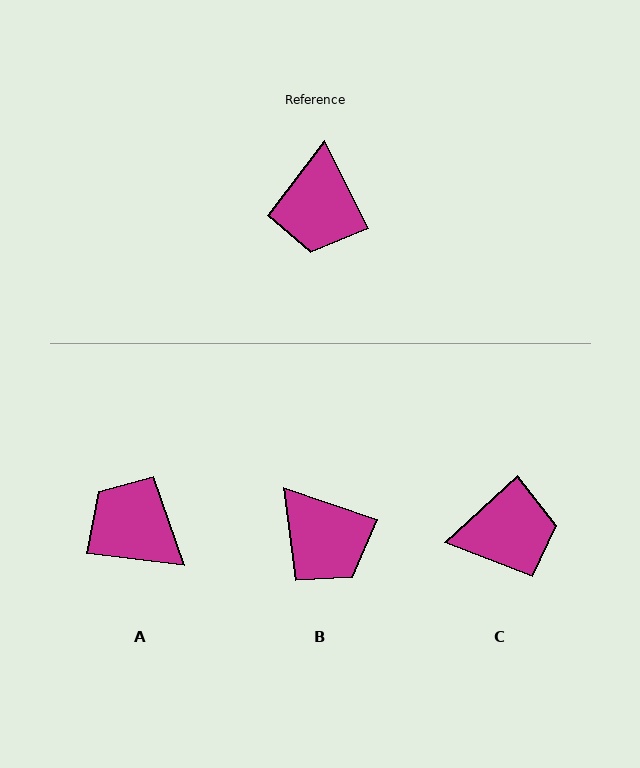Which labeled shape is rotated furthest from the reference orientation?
A, about 123 degrees away.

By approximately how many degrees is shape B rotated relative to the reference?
Approximately 45 degrees counter-clockwise.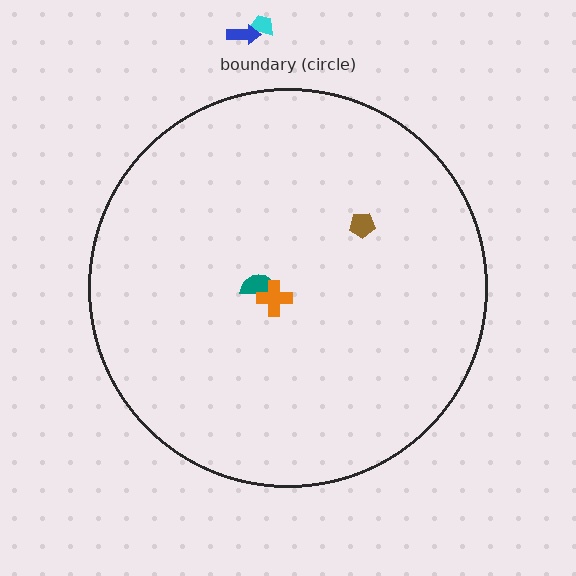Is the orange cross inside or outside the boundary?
Inside.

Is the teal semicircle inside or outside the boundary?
Inside.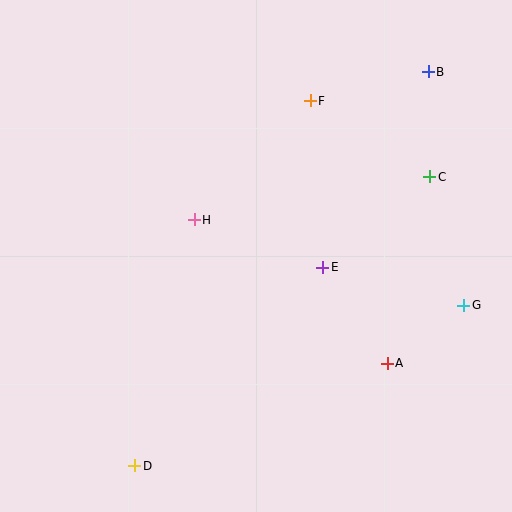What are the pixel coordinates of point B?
Point B is at (428, 72).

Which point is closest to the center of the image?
Point E at (323, 267) is closest to the center.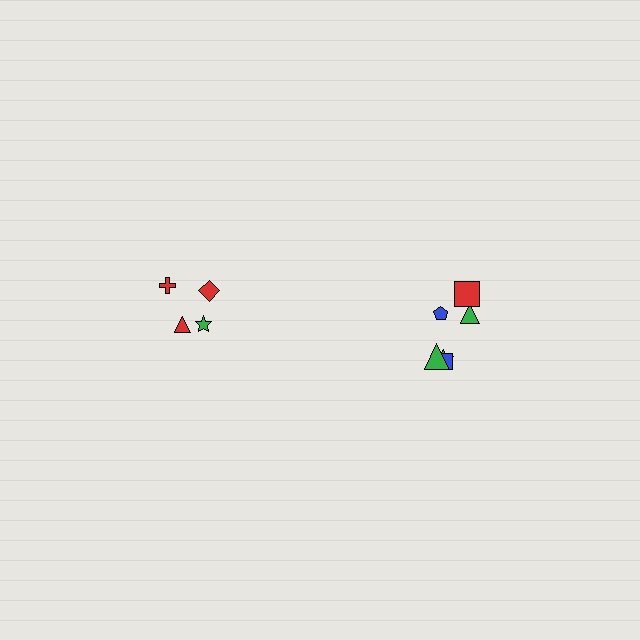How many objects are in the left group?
There are 4 objects.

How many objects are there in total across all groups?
There are 10 objects.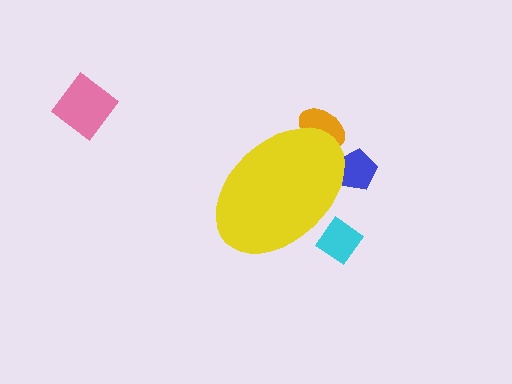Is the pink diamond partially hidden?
No, the pink diamond is fully visible.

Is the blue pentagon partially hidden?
Yes, the blue pentagon is partially hidden behind the yellow ellipse.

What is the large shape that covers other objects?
A yellow ellipse.